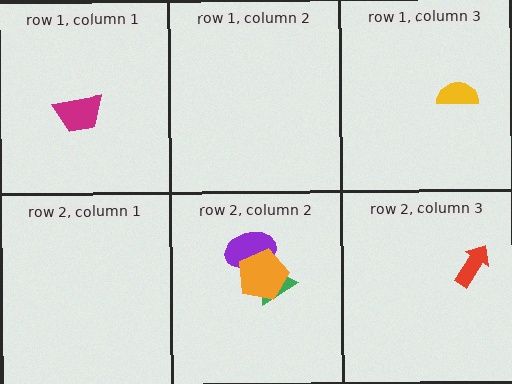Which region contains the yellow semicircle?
The row 1, column 3 region.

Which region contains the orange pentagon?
The row 2, column 2 region.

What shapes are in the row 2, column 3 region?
The red arrow.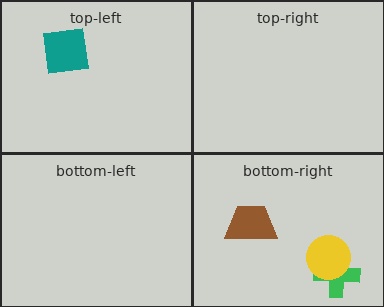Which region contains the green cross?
The bottom-right region.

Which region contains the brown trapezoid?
The bottom-right region.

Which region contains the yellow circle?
The bottom-right region.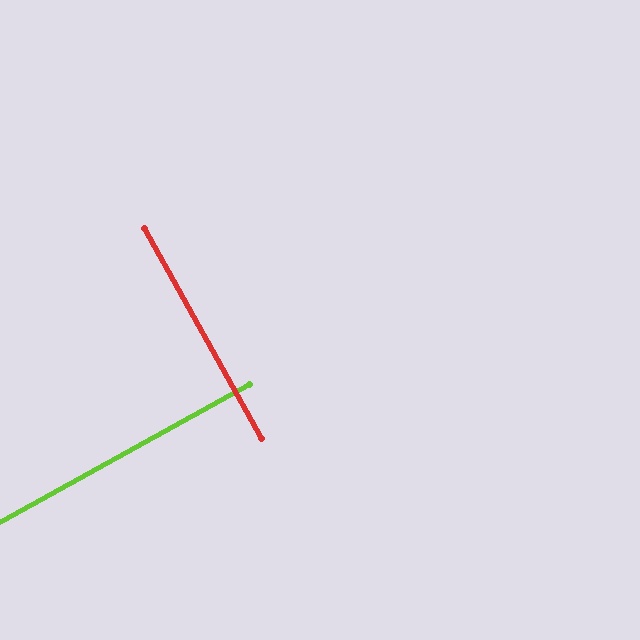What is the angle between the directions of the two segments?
Approximately 90 degrees.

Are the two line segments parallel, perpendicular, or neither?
Perpendicular — they meet at approximately 90°.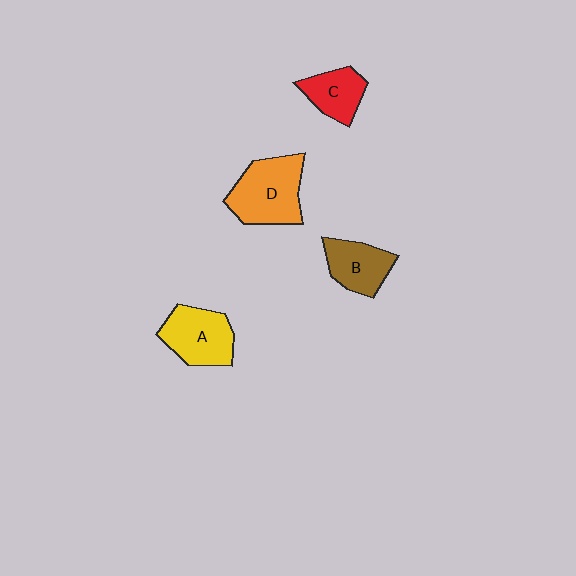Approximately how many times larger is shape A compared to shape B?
Approximately 1.2 times.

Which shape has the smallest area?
Shape C (red).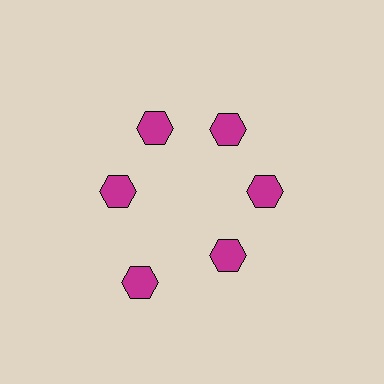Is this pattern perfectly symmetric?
No. The 6 magenta hexagons are arranged in a ring, but one element near the 7 o'clock position is pushed outward from the center, breaking the 6-fold rotational symmetry.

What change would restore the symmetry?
The symmetry would be restored by moving it inward, back onto the ring so that all 6 hexagons sit at equal angles and equal distance from the center.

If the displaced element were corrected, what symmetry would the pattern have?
It would have 6-fold rotational symmetry — the pattern would map onto itself every 60 degrees.